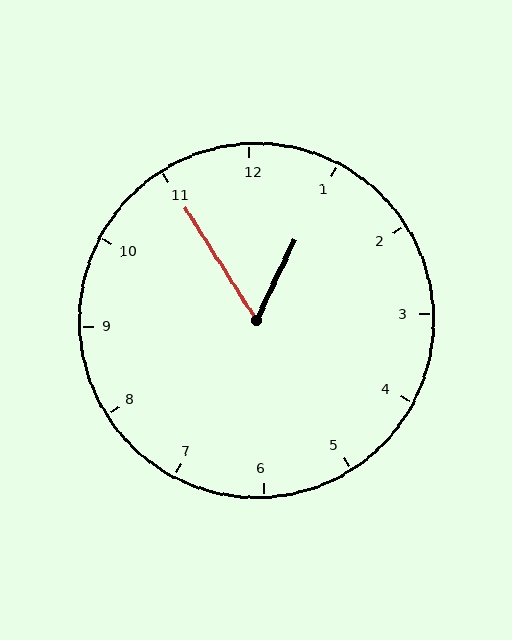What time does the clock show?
12:55.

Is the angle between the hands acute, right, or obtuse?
It is acute.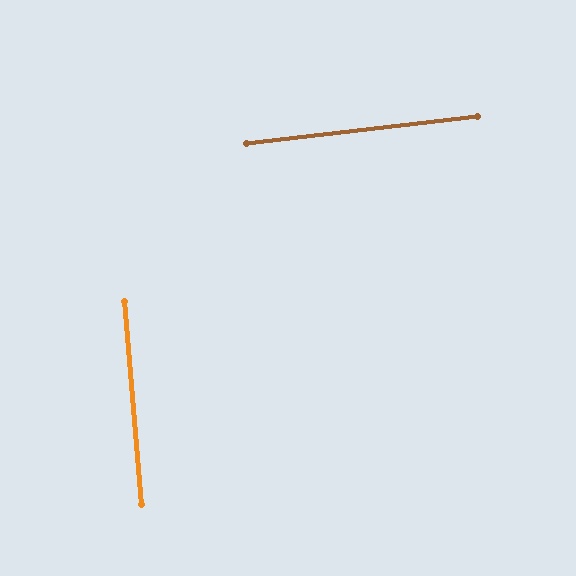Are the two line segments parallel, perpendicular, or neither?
Perpendicular — they meet at approximately 88°.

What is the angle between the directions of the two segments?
Approximately 88 degrees.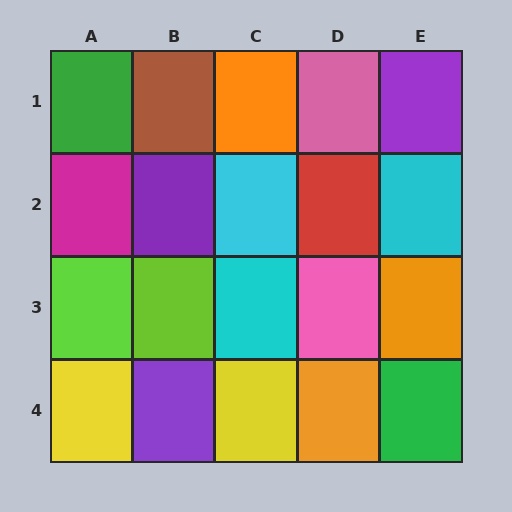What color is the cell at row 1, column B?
Brown.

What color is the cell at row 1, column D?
Pink.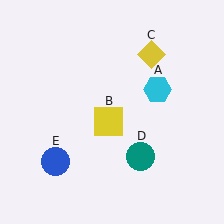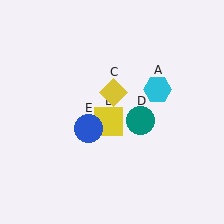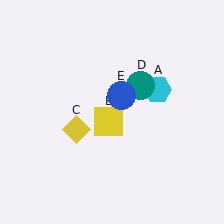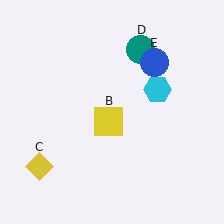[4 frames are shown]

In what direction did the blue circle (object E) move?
The blue circle (object E) moved up and to the right.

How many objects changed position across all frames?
3 objects changed position: yellow diamond (object C), teal circle (object D), blue circle (object E).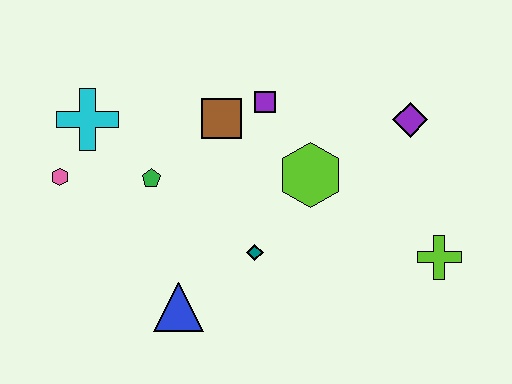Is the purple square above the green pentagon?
Yes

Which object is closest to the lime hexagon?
The purple square is closest to the lime hexagon.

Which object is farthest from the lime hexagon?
The pink hexagon is farthest from the lime hexagon.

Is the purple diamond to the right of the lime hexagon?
Yes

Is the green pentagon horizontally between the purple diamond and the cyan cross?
Yes